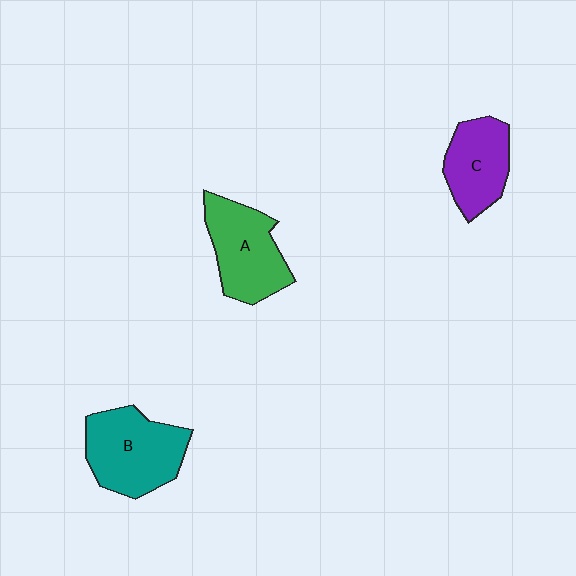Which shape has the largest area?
Shape B (teal).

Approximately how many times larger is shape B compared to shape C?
Approximately 1.3 times.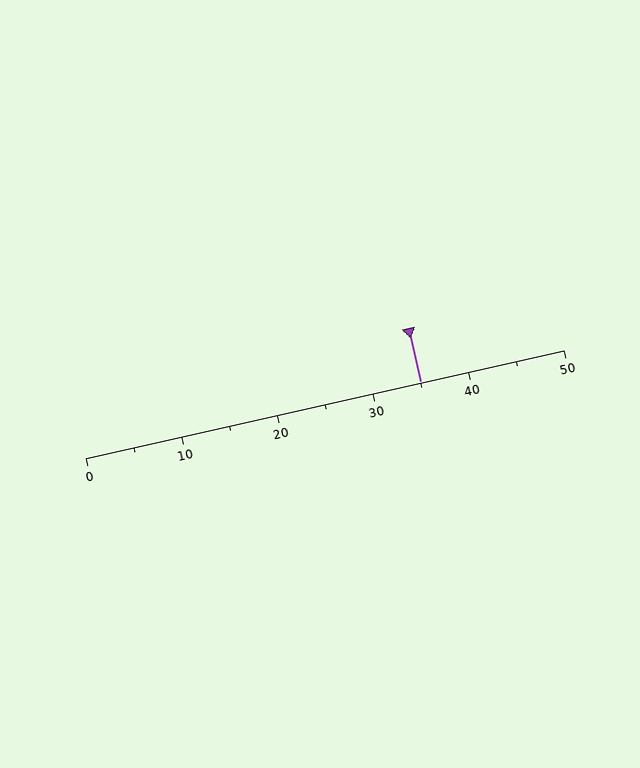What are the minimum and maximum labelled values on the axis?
The axis runs from 0 to 50.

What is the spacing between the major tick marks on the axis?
The major ticks are spaced 10 apart.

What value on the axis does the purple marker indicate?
The marker indicates approximately 35.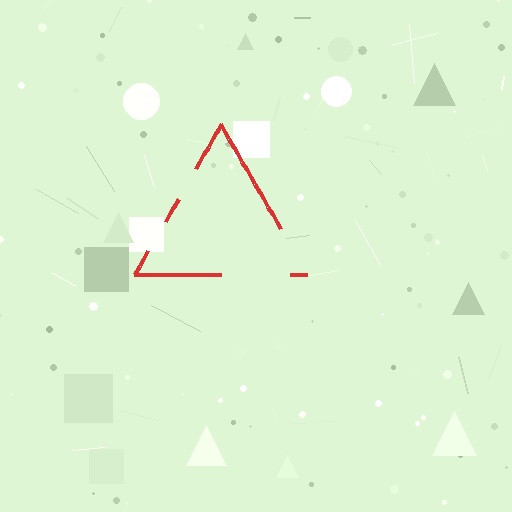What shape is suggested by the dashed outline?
The dashed outline suggests a triangle.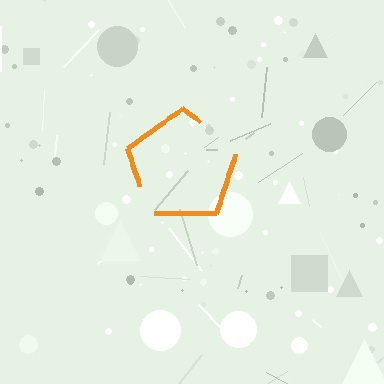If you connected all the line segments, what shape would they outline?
They would outline a pentagon.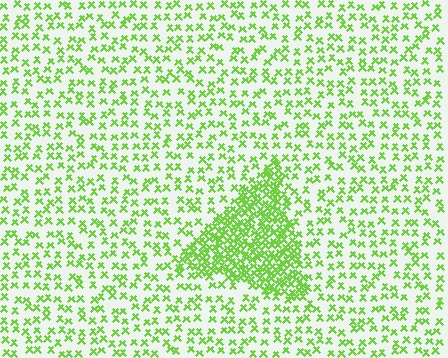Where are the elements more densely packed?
The elements are more densely packed inside the triangle boundary.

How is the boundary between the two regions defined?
The boundary is defined by a change in element density (approximately 2.9x ratio). All elements are the same color, size, and shape.